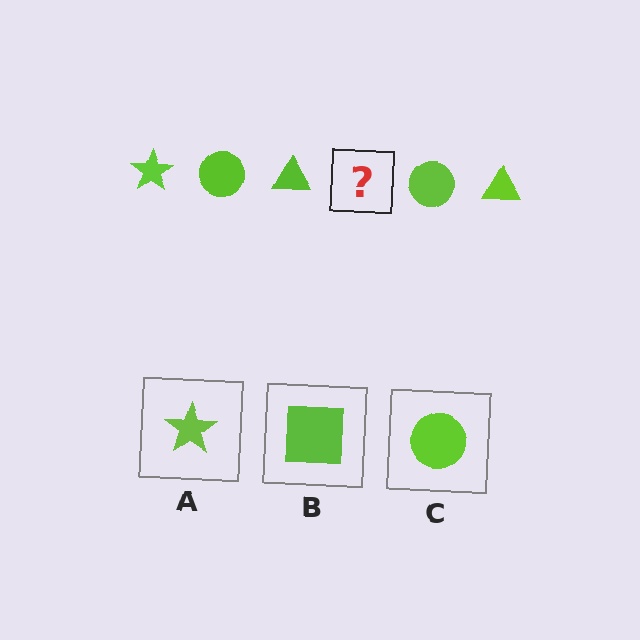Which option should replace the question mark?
Option A.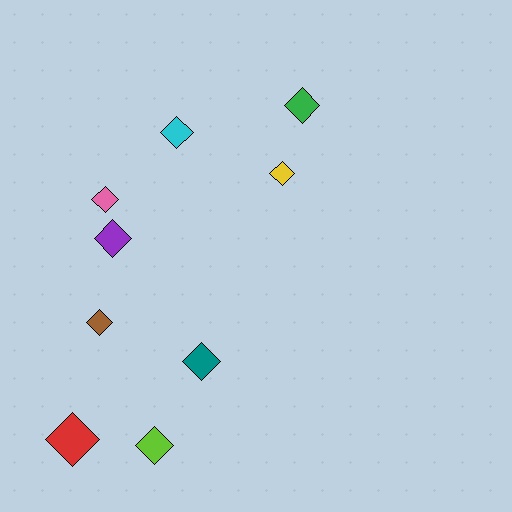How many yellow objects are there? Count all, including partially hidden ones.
There is 1 yellow object.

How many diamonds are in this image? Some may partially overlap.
There are 9 diamonds.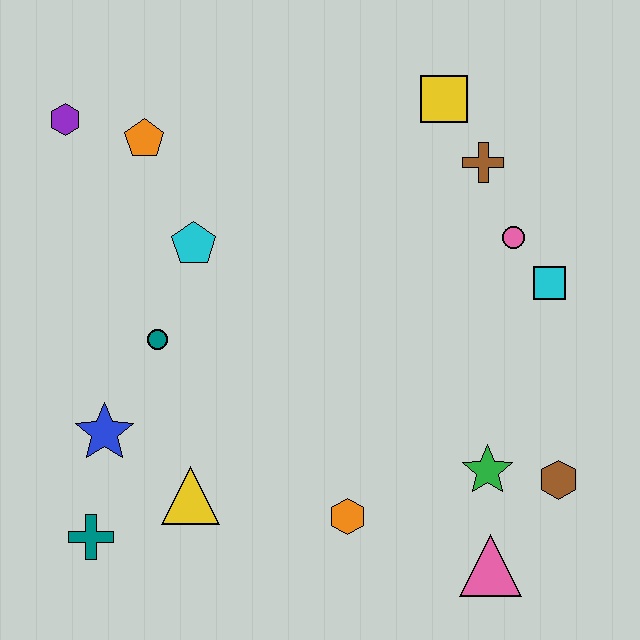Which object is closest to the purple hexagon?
The orange pentagon is closest to the purple hexagon.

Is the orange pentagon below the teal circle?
No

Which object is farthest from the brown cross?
The teal cross is farthest from the brown cross.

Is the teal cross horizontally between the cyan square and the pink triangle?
No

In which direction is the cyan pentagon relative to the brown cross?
The cyan pentagon is to the left of the brown cross.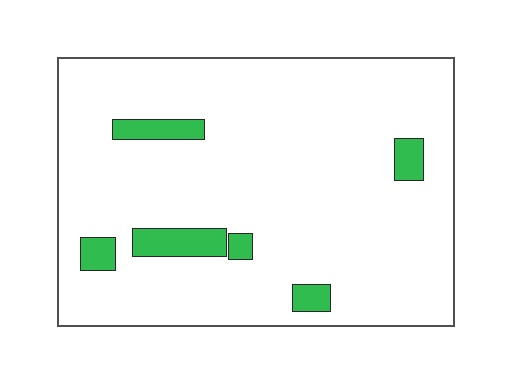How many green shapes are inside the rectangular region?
6.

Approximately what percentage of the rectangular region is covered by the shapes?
Approximately 10%.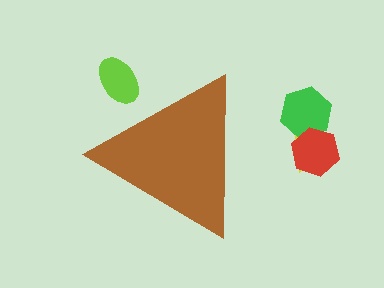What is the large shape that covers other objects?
A brown triangle.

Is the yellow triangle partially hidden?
No, the yellow triangle is fully visible.